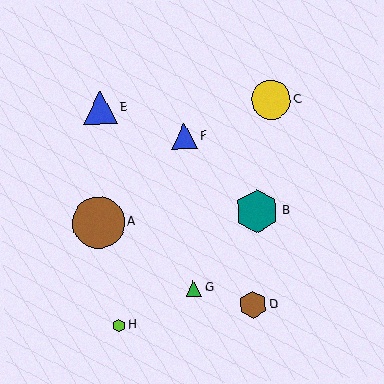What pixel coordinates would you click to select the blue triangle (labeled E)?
Click at (100, 108) to select the blue triangle E.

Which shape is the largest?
The brown circle (labeled A) is the largest.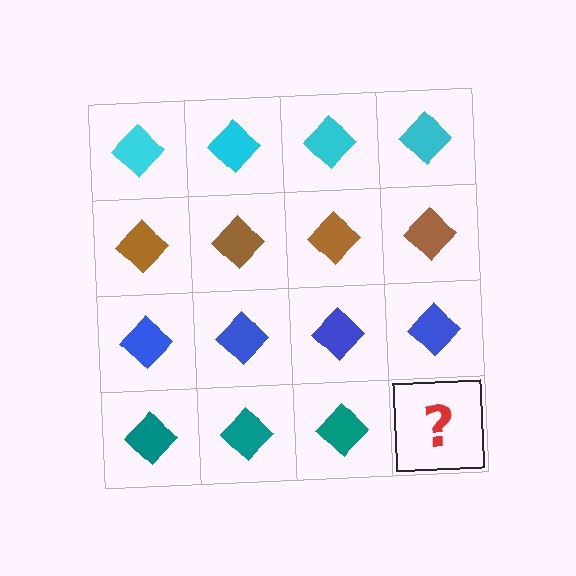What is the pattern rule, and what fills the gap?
The rule is that each row has a consistent color. The gap should be filled with a teal diamond.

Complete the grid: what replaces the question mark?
The question mark should be replaced with a teal diamond.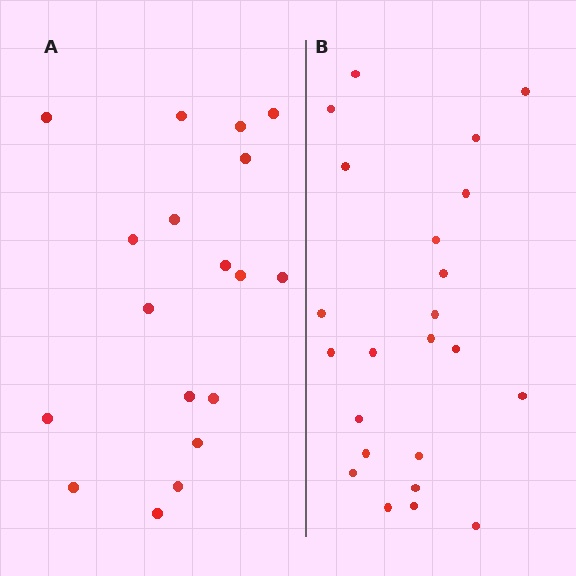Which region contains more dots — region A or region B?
Region B (the right region) has more dots.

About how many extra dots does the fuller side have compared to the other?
Region B has about 5 more dots than region A.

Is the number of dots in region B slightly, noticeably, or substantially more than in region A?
Region B has noticeably more, but not dramatically so. The ratio is roughly 1.3 to 1.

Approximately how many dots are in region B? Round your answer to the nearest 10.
About 20 dots. (The exact count is 23, which rounds to 20.)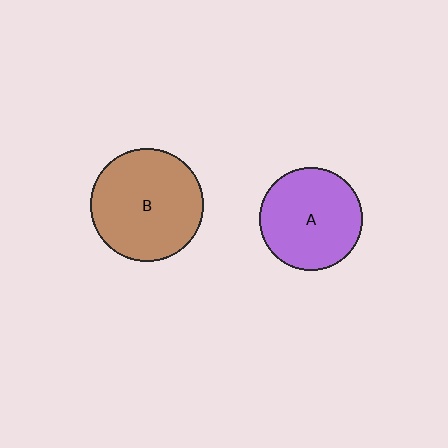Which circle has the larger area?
Circle B (brown).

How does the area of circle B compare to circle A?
Approximately 1.2 times.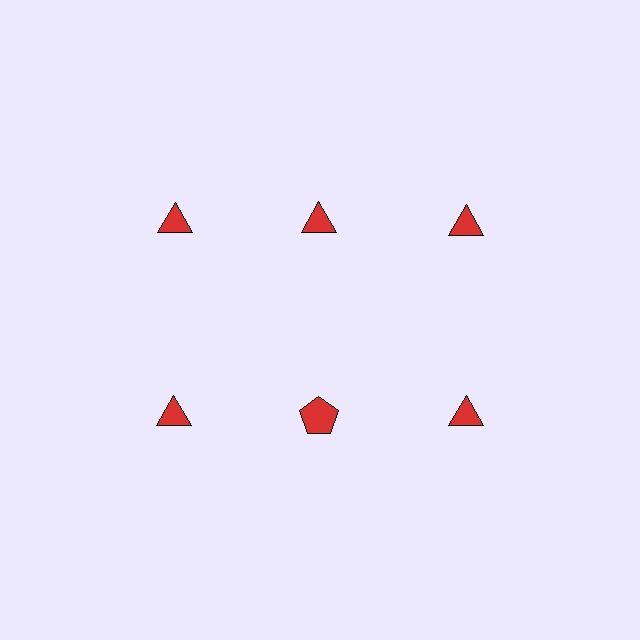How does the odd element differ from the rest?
It has a different shape: pentagon instead of triangle.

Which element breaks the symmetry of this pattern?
The red pentagon in the second row, second from left column breaks the symmetry. All other shapes are red triangles.